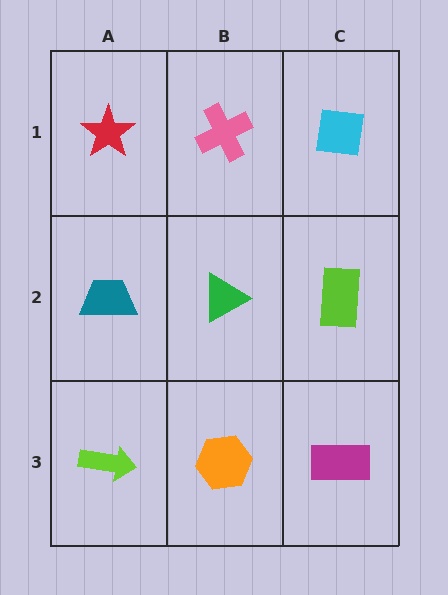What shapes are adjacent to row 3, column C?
A lime rectangle (row 2, column C), an orange hexagon (row 3, column B).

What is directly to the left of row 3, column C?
An orange hexagon.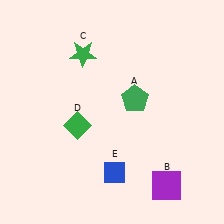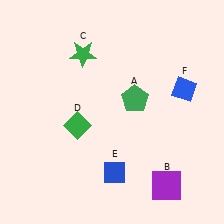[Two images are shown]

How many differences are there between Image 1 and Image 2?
There is 1 difference between the two images.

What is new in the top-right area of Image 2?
A blue diamond (F) was added in the top-right area of Image 2.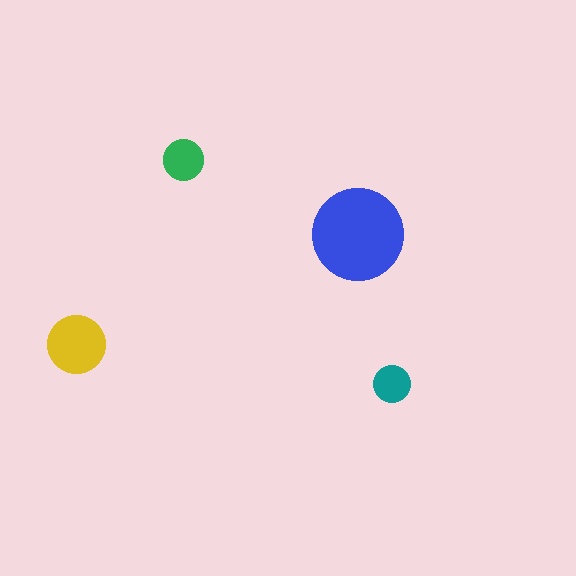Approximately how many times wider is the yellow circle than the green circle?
About 1.5 times wider.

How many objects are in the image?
There are 4 objects in the image.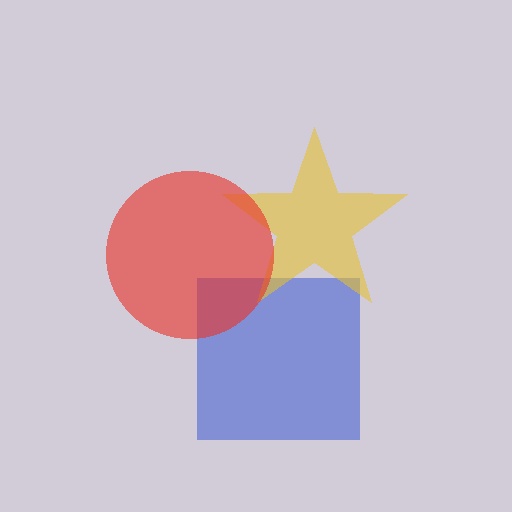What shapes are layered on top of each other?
The layered shapes are: a blue square, a yellow star, a red circle.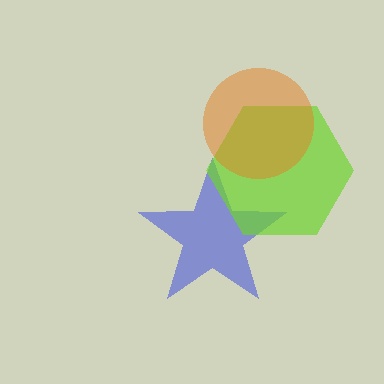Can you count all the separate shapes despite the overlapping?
Yes, there are 3 separate shapes.